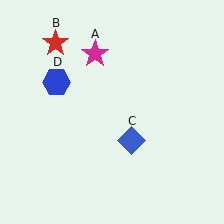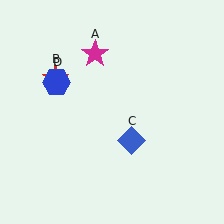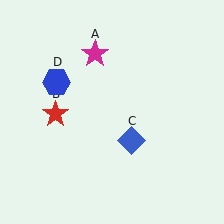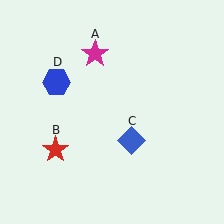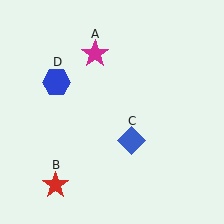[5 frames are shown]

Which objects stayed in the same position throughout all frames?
Magenta star (object A) and blue diamond (object C) and blue hexagon (object D) remained stationary.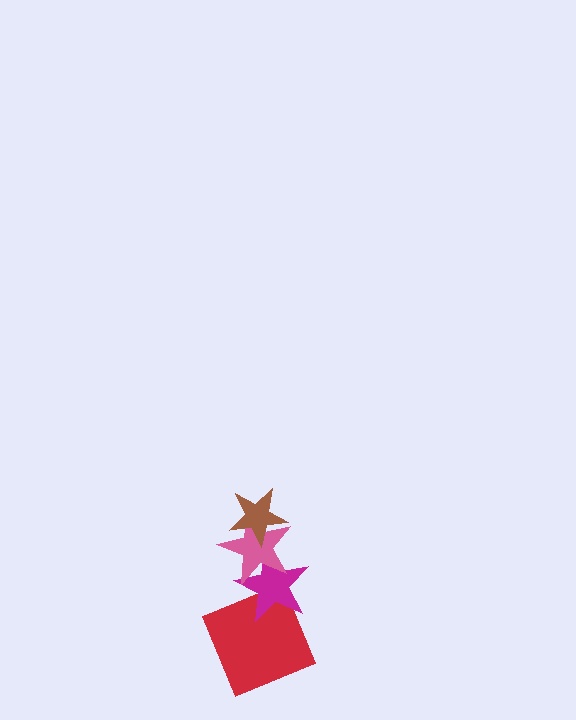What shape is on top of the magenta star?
The pink star is on top of the magenta star.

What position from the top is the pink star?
The pink star is 2nd from the top.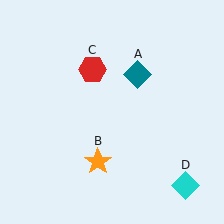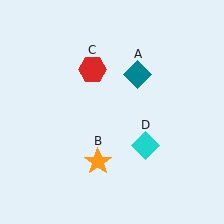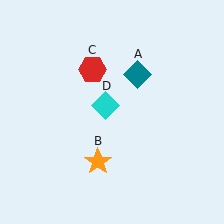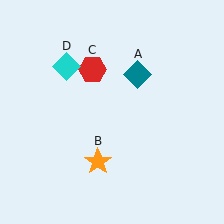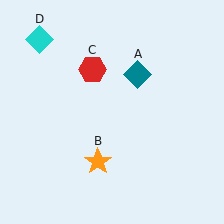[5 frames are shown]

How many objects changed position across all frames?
1 object changed position: cyan diamond (object D).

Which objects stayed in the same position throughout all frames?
Teal diamond (object A) and orange star (object B) and red hexagon (object C) remained stationary.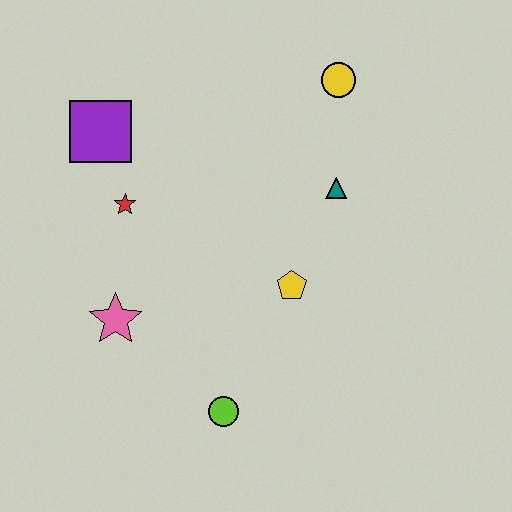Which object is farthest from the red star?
The yellow circle is farthest from the red star.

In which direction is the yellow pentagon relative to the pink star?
The yellow pentagon is to the right of the pink star.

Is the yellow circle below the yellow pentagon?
No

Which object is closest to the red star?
The purple square is closest to the red star.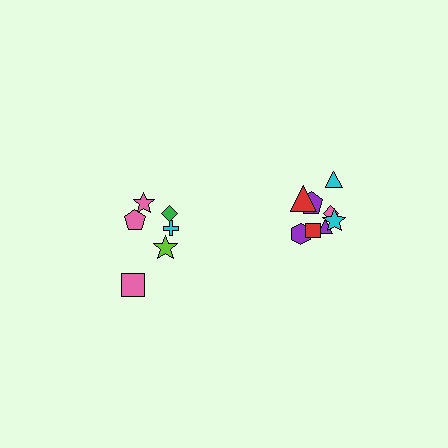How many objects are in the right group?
There are 8 objects.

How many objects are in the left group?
There are 6 objects.